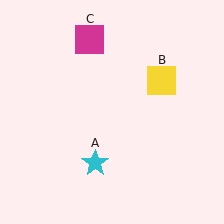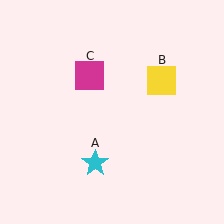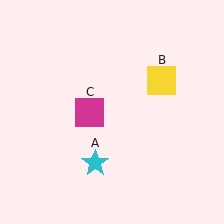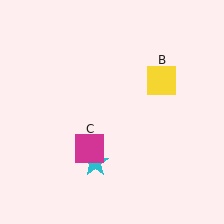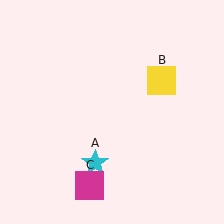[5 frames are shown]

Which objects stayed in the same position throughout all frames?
Cyan star (object A) and yellow square (object B) remained stationary.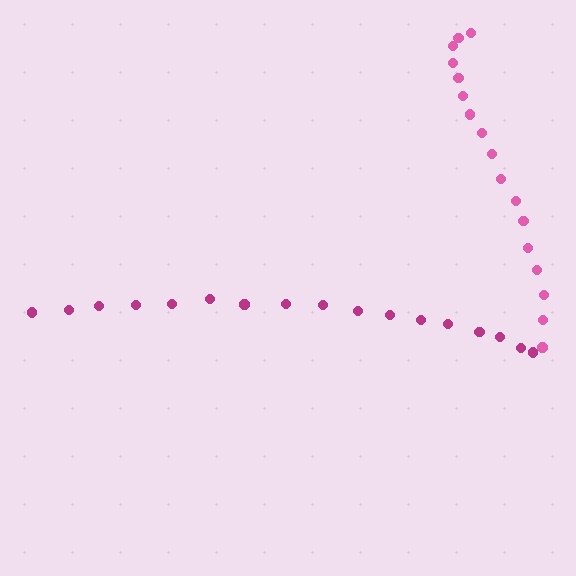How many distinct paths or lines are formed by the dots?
There are 2 distinct paths.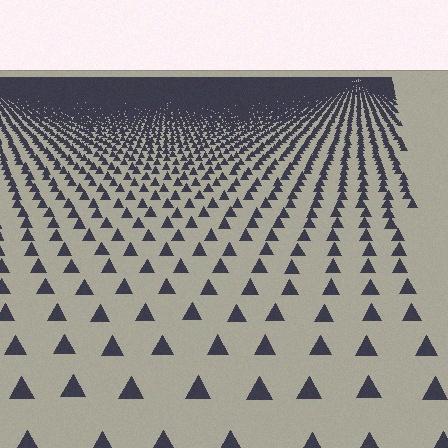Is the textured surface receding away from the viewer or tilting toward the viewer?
The surface is receding away from the viewer. Texture elements get smaller and denser toward the top.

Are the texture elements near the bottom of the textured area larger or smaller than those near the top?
Larger. Near the bottom, elements are closer to the viewer and appear at a bigger on-screen size.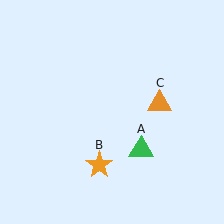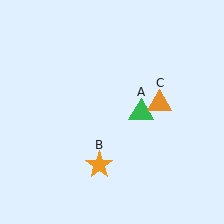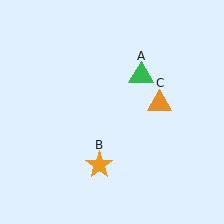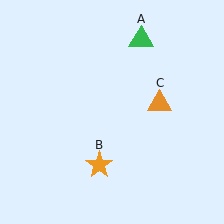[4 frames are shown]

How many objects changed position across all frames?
1 object changed position: green triangle (object A).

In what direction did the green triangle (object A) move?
The green triangle (object A) moved up.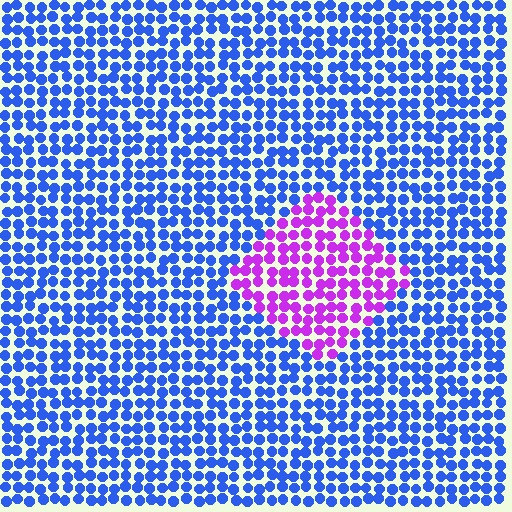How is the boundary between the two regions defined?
The boundary is defined purely by a slight shift in hue (about 65 degrees). Spacing, size, and orientation are identical on both sides.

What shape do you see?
I see a diamond.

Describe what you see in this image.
The image is filled with small blue elements in a uniform arrangement. A diamond-shaped region is visible where the elements are tinted to a slightly different hue, forming a subtle color boundary.